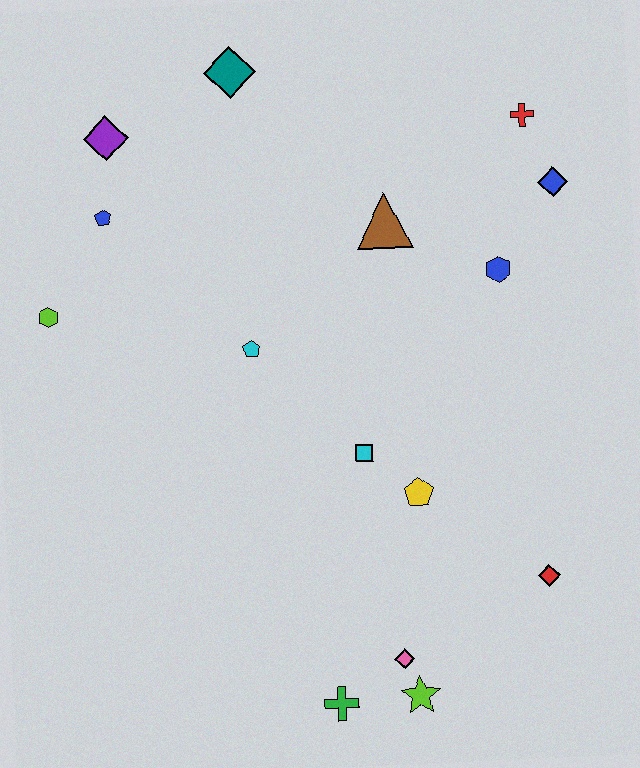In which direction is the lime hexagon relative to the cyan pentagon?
The lime hexagon is to the left of the cyan pentagon.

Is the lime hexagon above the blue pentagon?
No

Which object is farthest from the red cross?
The green cross is farthest from the red cross.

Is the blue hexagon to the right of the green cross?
Yes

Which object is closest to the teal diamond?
The purple diamond is closest to the teal diamond.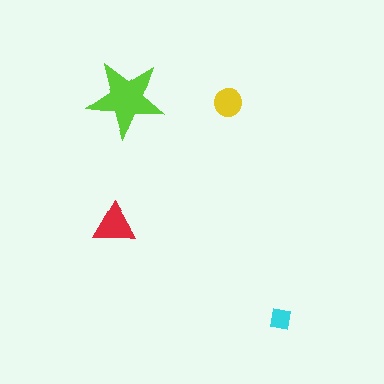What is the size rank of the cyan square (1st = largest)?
4th.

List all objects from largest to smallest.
The lime star, the red triangle, the yellow circle, the cyan square.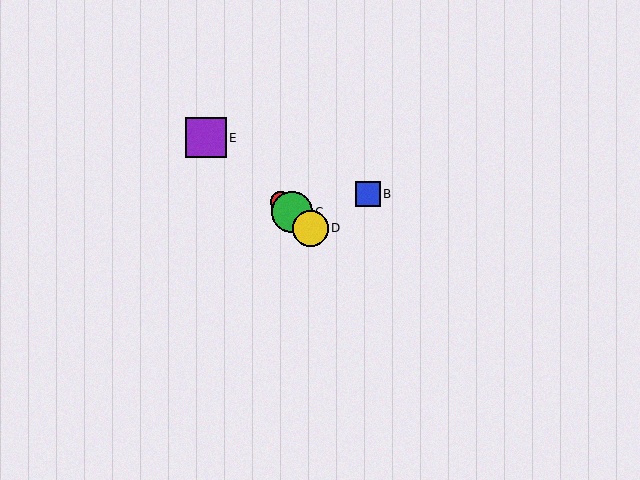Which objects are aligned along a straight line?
Objects A, C, D, E are aligned along a straight line.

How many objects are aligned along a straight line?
4 objects (A, C, D, E) are aligned along a straight line.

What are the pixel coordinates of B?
Object B is at (368, 194).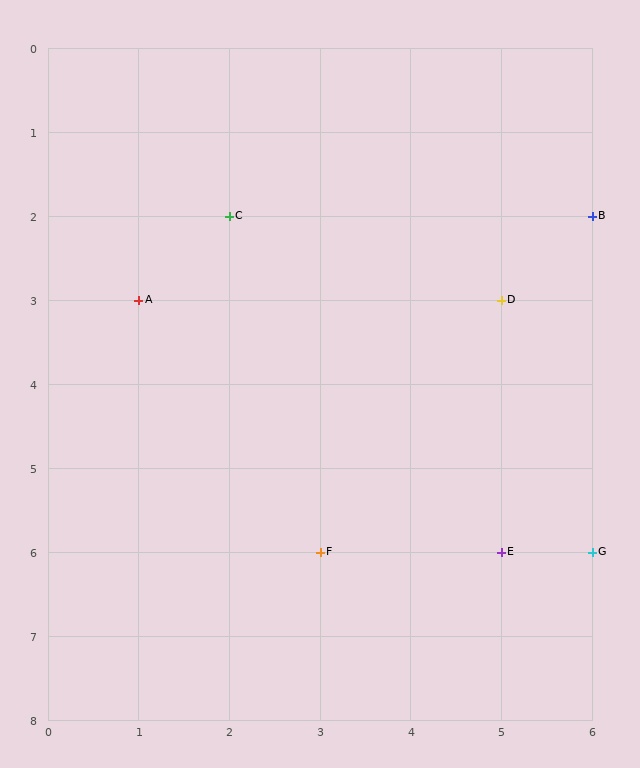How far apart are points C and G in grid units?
Points C and G are 4 columns and 4 rows apart (about 5.7 grid units diagonally).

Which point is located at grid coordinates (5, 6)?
Point E is at (5, 6).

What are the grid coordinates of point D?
Point D is at grid coordinates (5, 3).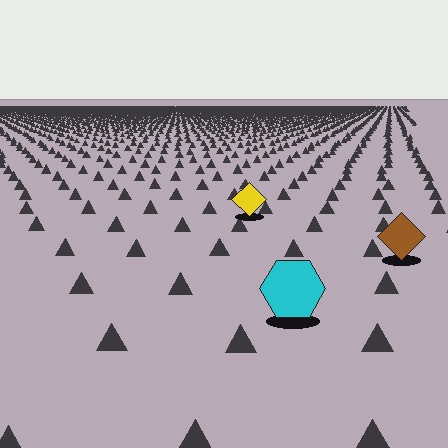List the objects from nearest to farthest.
From nearest to farthest: the cyan hexagon, the brown diamond, the yellow diamond.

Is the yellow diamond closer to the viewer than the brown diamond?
No. The brown diamond is closer — you can tell from the texture gradient: the ground texture is coarser near it.